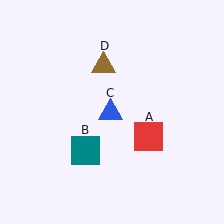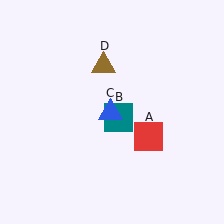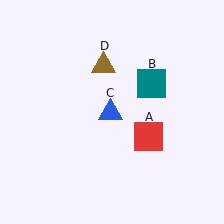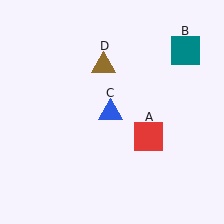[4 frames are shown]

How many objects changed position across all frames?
1 object changed position: teal square (object B).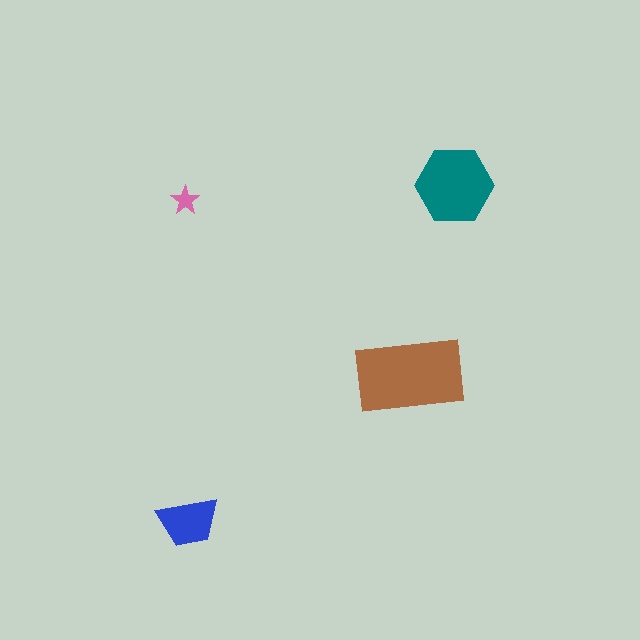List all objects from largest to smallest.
The brown rectangle, the teal hexagon, the blue trapezoid, the pink star.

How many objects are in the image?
There are 4 objects in the image.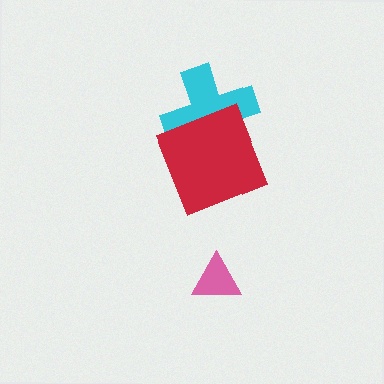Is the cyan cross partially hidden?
Yes, it is partially covered by another shape.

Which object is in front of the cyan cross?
The red square is in front of the cyan cross.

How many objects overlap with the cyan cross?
1 object overlaps with the cyan cross.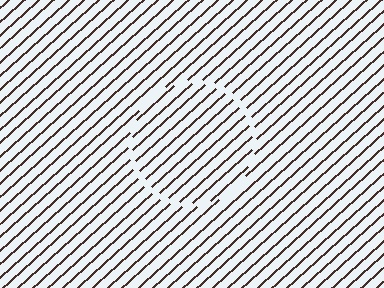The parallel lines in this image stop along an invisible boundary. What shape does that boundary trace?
An illusory circle. The interior of the shape contains the same grating, shifted by half a period — the contour is defined by the phase discontinuity where line-ends from the inner and outer gratings abut.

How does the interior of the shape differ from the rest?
The interior of the shape contains the same grating, shifted by half a period — the contour is defined by the phase discontinuity where line-ends from the inner and outer gratings abut.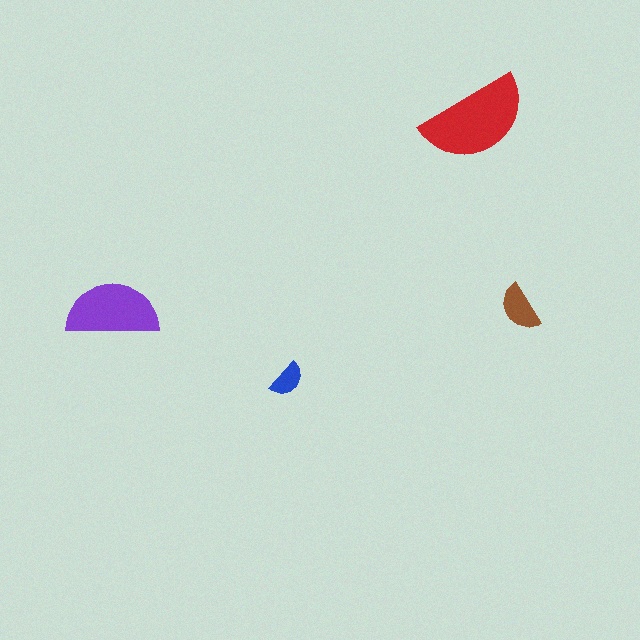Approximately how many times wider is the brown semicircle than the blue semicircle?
About 1.5 times wider.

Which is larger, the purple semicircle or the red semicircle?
The red one.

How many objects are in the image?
There are 4 objects in the image.